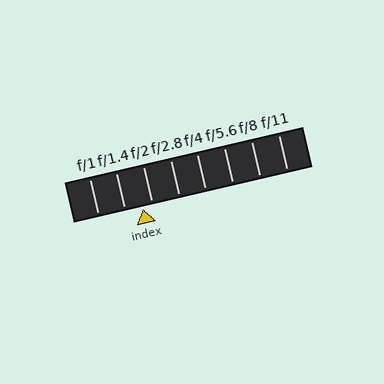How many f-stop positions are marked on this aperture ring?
There are 8 f-stop positions marked.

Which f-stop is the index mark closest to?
The index mark is closest to f/2.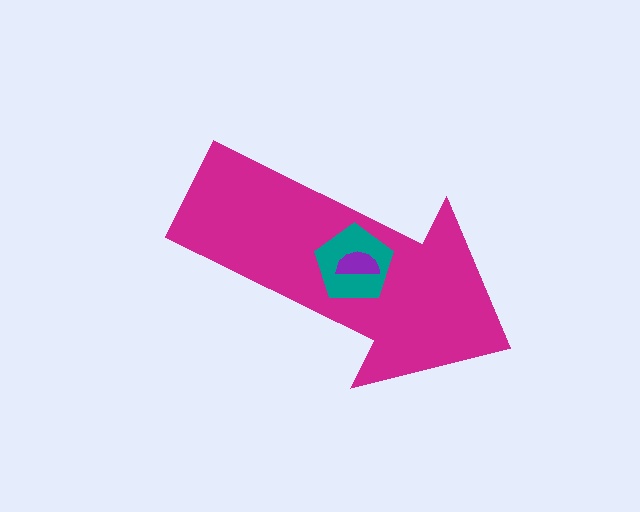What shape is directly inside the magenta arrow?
The teal pentagon.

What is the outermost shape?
The magenta arrow.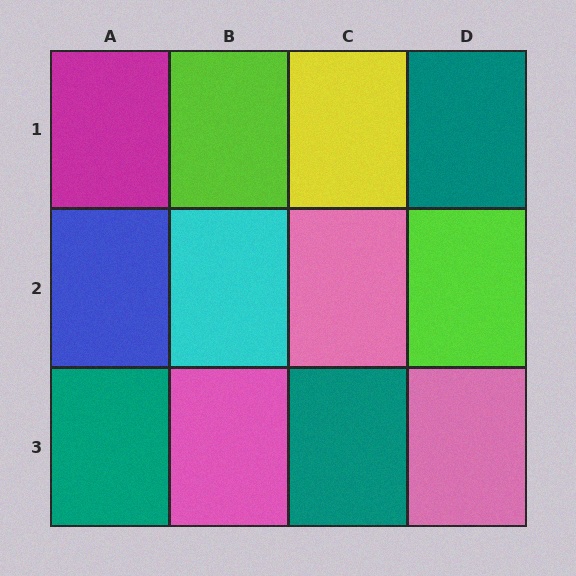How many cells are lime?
2 cells are lime.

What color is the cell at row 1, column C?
Yellow.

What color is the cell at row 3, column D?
Pink.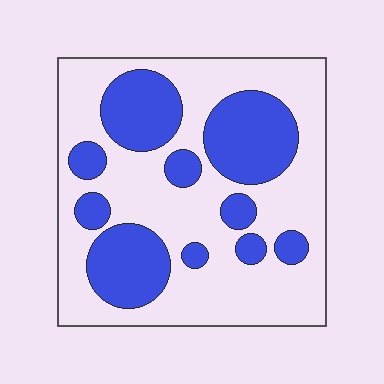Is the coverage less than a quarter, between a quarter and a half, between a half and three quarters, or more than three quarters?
Between a quarter and a half.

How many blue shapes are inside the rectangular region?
10.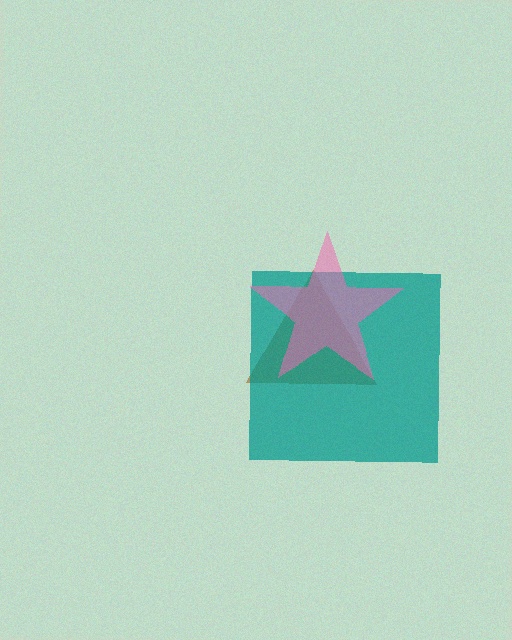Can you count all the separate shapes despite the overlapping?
Yes, there are 3 separate shapes.